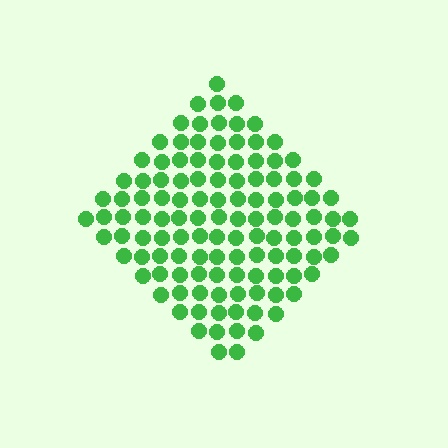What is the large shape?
The large shape is a diamond.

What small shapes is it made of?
It is made of small circles.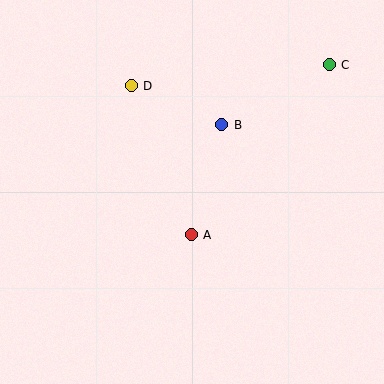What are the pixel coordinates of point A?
Point A is at (191, 235).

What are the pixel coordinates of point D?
Point D is at (131, 86).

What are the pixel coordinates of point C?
Point C is at (329, 65).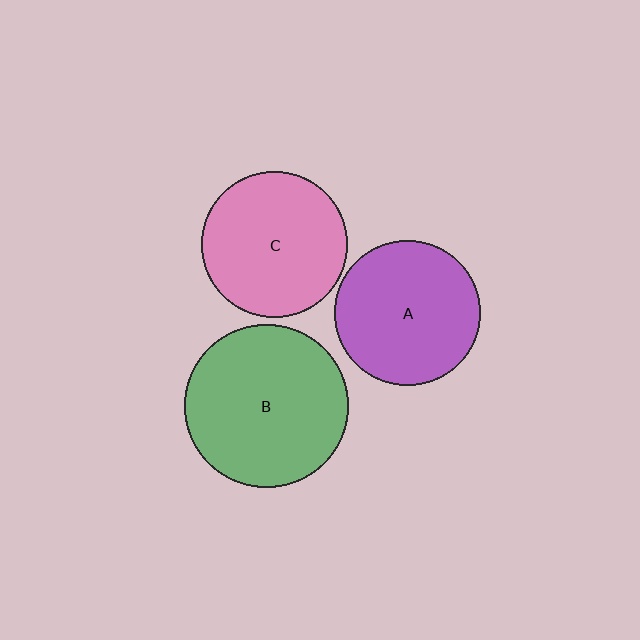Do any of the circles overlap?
No, none of the circles overlap.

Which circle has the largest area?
Circle B (green).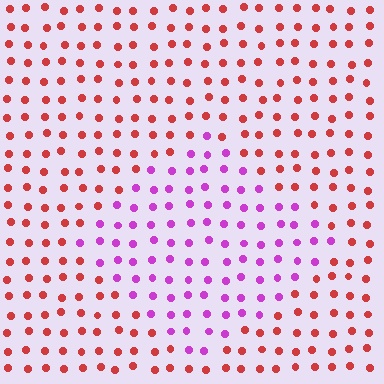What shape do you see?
I see a diamond.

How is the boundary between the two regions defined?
The boundary is defined purely by a slight shift in hue (about 60 degrees). Spacing, size, and orientation are identical on both sides.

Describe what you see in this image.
The image is filled with small red elements in a uniform arrangement. A diamond-shaped region is visible where the elements are tinted to a slightly different hue, forming a subtle color boundary.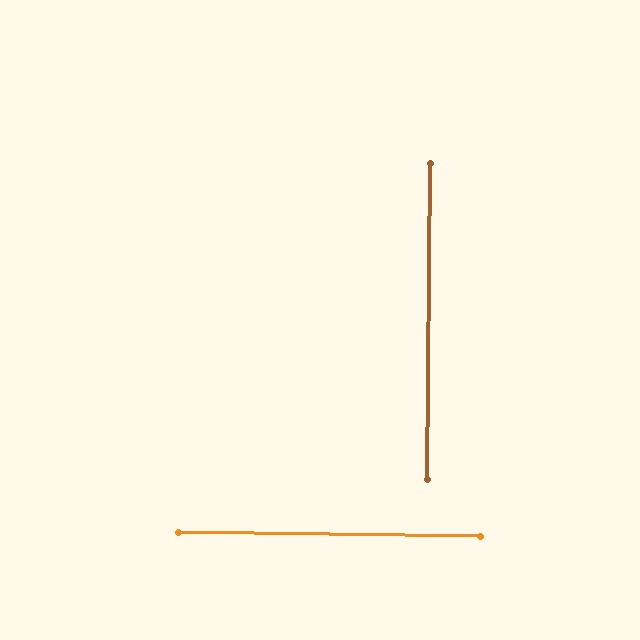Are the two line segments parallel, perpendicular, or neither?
Perpendicular — they meet at approximately 90°.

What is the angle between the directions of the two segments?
Approximately 90 degrees.